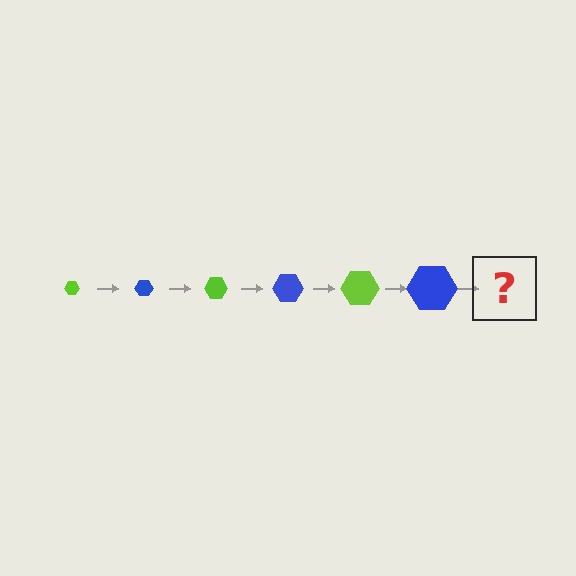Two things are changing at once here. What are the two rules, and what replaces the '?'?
The two rules are that the hexagon grows larger each step and the color cycles through lime and blue. The '?' should be a lime hexagon, larger than the previous one.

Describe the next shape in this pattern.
It should be a lime hexagon, larger than the previous one.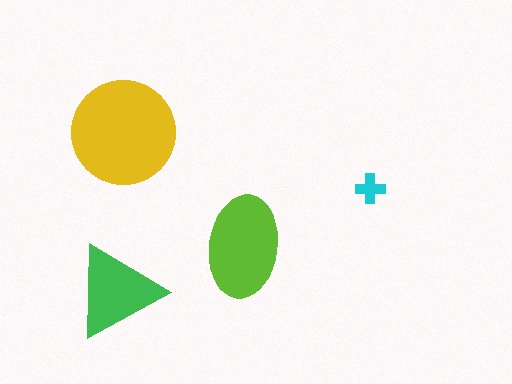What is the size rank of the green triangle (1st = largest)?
3rd.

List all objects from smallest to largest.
The cyan cross, the green triangle, the lime ellipse, the yellow circle.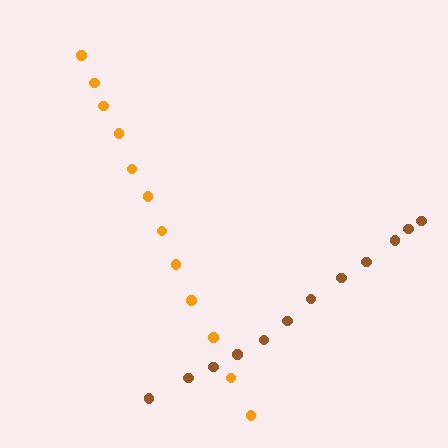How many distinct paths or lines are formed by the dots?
There are 2 distinct paths.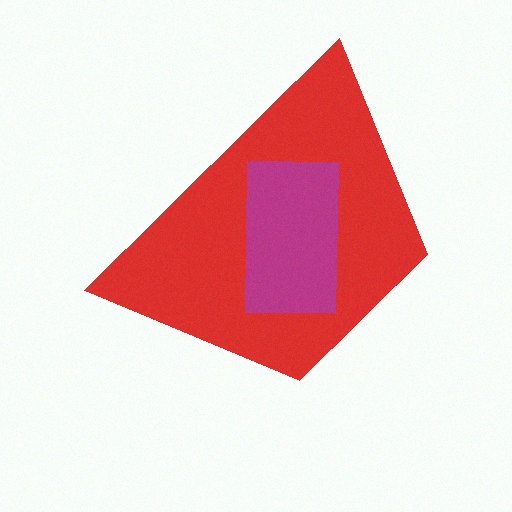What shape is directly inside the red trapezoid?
The magenta rectangle.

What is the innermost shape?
The magenta rectangle.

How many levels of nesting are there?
2.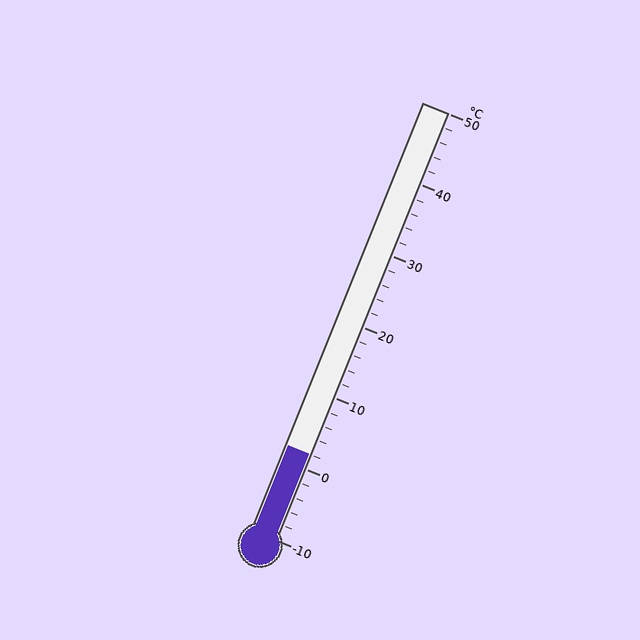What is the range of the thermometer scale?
The thermometer scale ranges from -10°C to 50°C.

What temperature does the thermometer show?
The thermometer shows approximately 2°C.